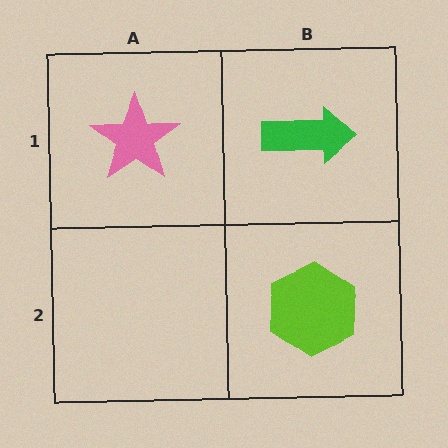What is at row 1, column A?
A pink star.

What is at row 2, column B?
A lime hexagon.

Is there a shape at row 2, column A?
No, that cell is empty.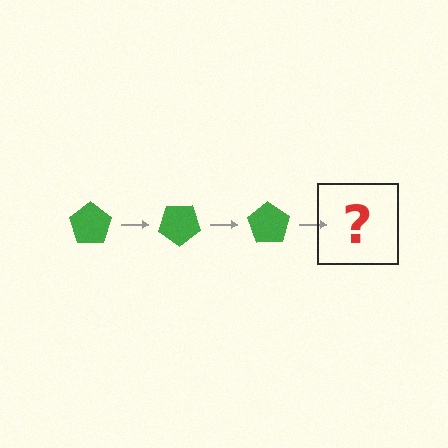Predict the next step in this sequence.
The next step is a green pentagon rotated 105 degrees.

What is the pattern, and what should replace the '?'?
The pattern is that the pentagon rotates 35 degrees each step. The '?' should be a green pentagon rotated 105 degrees.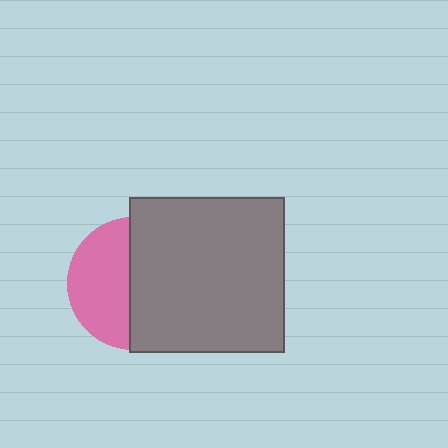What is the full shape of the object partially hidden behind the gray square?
The partially hidden object is a pink circle.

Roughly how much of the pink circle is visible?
About half of it is visible (roughly 46%).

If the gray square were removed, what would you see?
You would see the complete pink circle.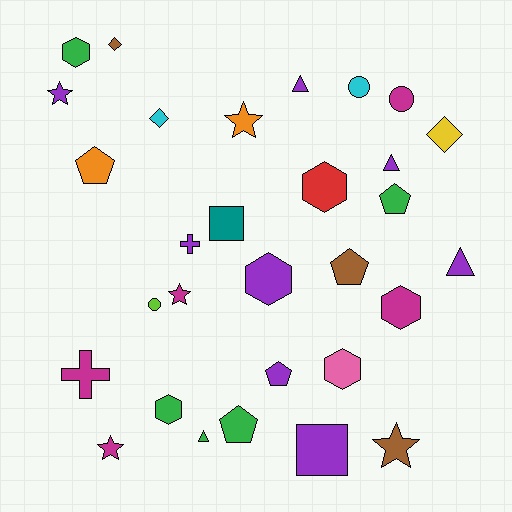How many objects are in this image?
There are 30 objects.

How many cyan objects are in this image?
There are 2 cyan objects.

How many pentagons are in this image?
There are 5 pentagons.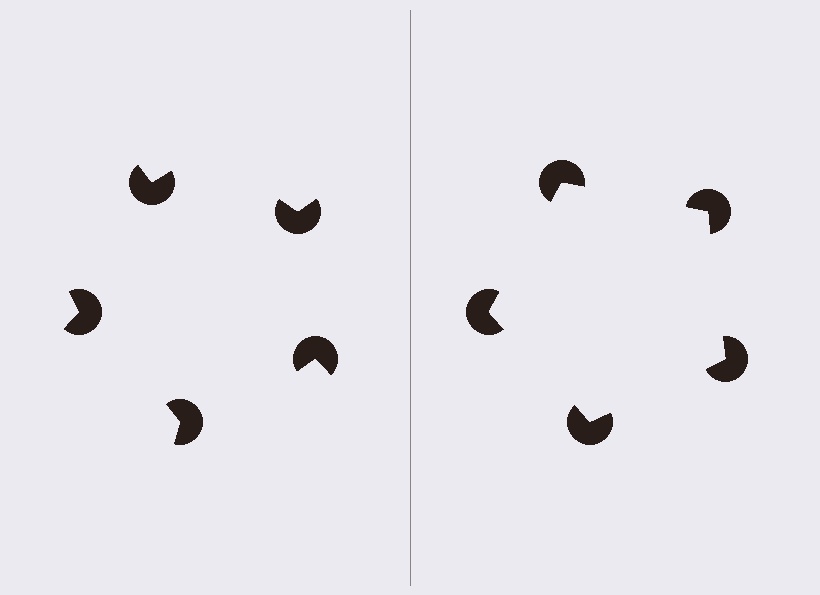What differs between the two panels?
The pac-man discs are positioned identically on both sides; only the wedge orientations differ. On the right they align to a pentagon; on the left they are misaligned.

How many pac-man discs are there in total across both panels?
10 — 5 on each side.